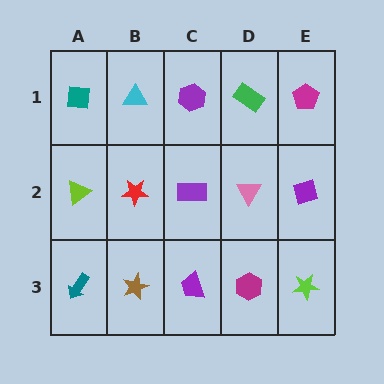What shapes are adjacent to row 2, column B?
A cyan triangle (row 1, column B), a brown star (row 3, column B), a lime triangle (row 2, column A), a purple rectangle (row 2, column C).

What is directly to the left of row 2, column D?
A purple rectangle.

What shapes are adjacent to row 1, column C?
A purple rectangle (row 2, column C), a cyan triangle (row 1, column B), a green rectangle (row 1, column D).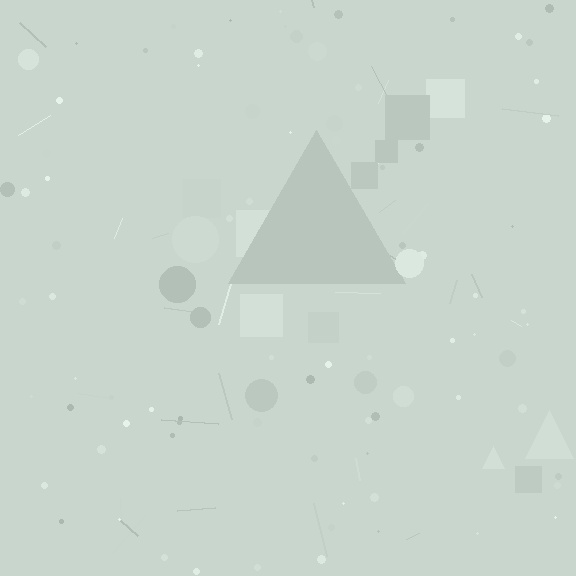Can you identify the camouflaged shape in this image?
The camouflaged shape is a triangle.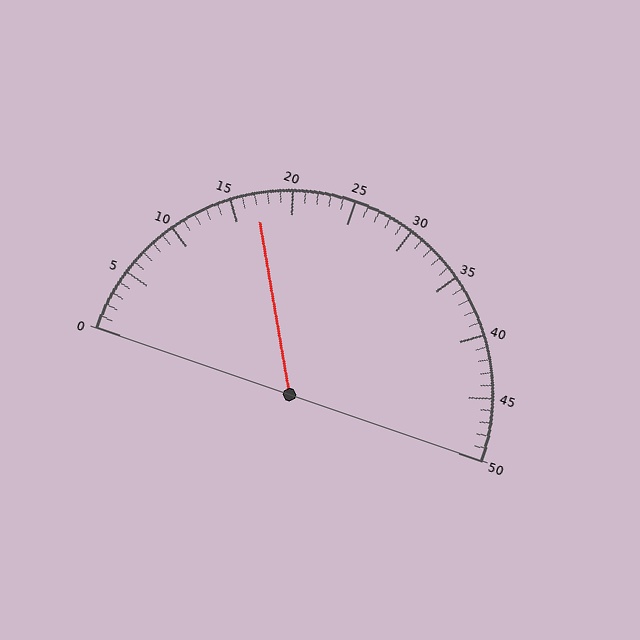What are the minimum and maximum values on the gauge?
The gauge ranges from 0 to 50.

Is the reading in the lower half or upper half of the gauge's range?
The reading is in the lower half of the range (0 to 50).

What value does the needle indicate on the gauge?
The needle indicates approximately 17.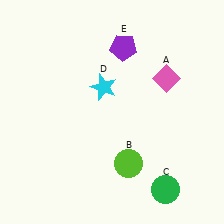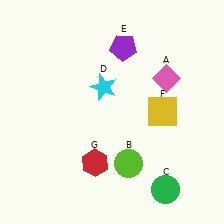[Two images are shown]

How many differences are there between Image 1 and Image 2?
There are 2 differences between the two images.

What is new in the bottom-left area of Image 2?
A red hexagon (G) was added in the bottom-left area of Image 2.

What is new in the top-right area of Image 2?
A yellow square (F) was added in the top-right area of Image 2.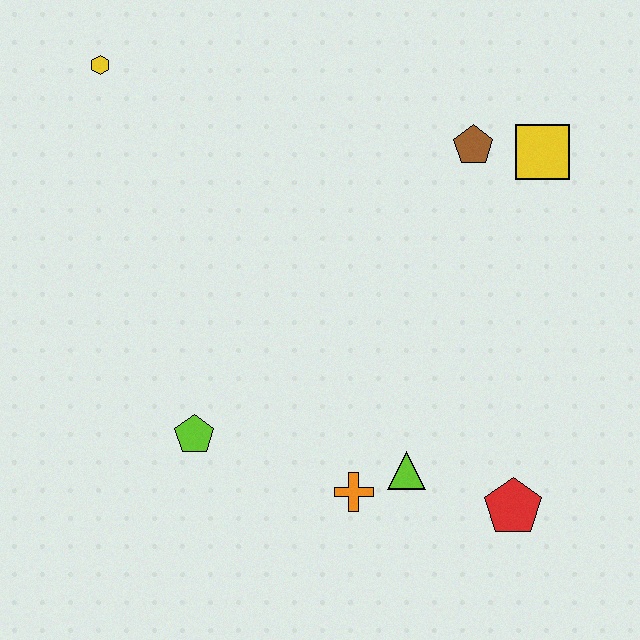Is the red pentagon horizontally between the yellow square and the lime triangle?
Yes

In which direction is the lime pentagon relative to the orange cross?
The lime pentagon is to the left of the orange cross.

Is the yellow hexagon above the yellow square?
Yes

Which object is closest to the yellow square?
The brown pentagon is closest to the yellow square.